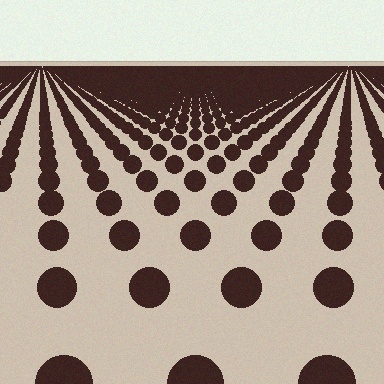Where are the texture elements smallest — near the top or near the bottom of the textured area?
Near the top.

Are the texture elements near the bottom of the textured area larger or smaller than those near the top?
Larger. Near the bottom, elements are closer to the viewer and appear at a bigger on-screen size.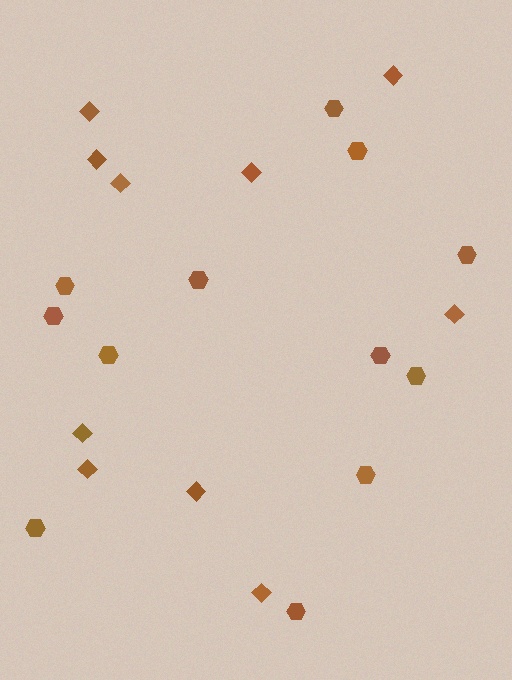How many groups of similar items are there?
There are 2 groups: one group of diamonds (10) and one group of hexagons (12).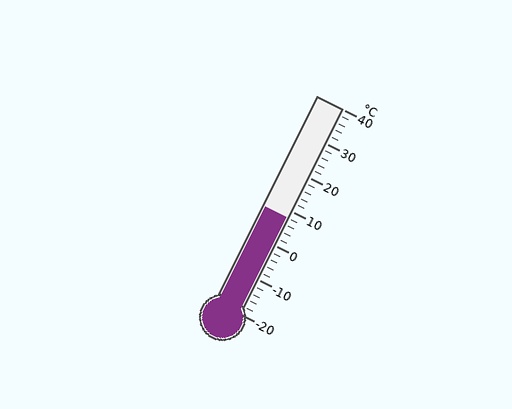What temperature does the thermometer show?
The thermometer shows approximately 8°C.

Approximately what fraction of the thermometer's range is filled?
The thermometer is filled to approximately 45% of its range.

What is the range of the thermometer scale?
The thermometer scale ranges from -20°C to 40°C.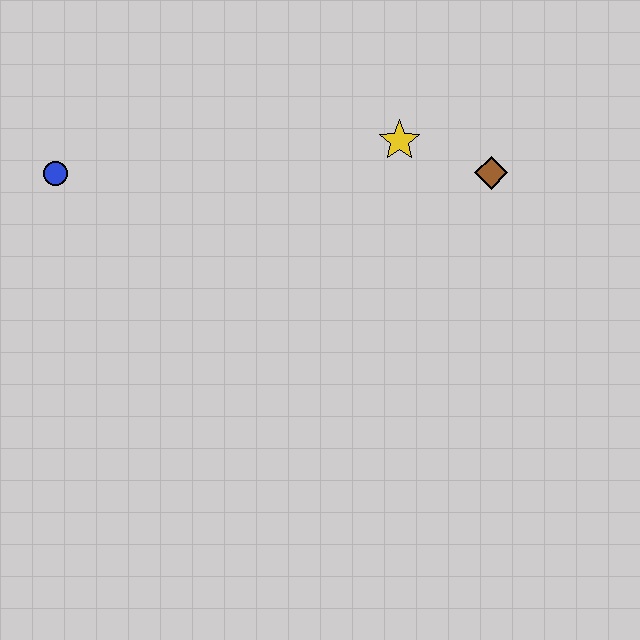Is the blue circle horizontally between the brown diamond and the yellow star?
No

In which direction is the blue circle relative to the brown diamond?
The blue circle is to the left of the brown diamond.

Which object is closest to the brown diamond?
The yellow star is closest to the brown diamond.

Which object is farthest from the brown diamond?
The blue circle is farthest from the brown diamond.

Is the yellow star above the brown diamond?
Yes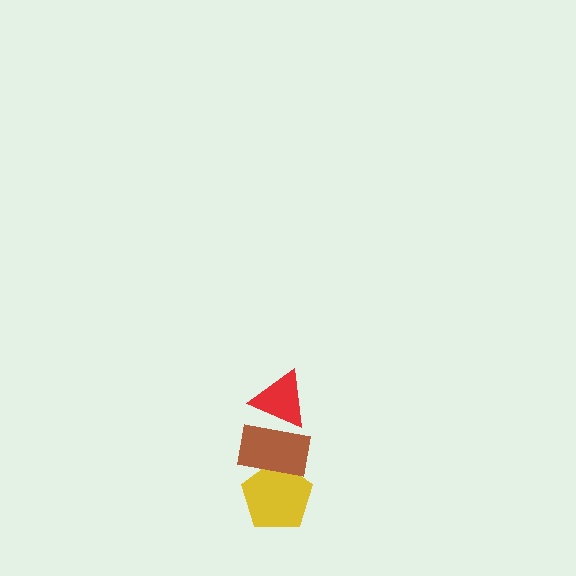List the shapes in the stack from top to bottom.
From top to bottom: the red triangle, the brown rectangle, the yellow pentagon.